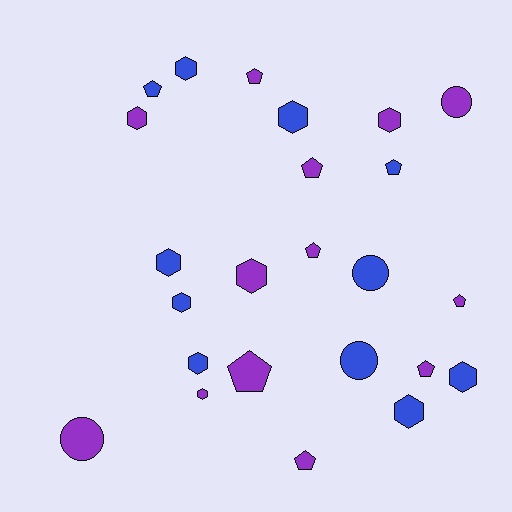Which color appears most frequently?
Purple, with 13 objects.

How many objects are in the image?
There are 24 objects.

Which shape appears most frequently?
Hexagon, with 11 objects.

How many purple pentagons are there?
There are 7 purple pentagons.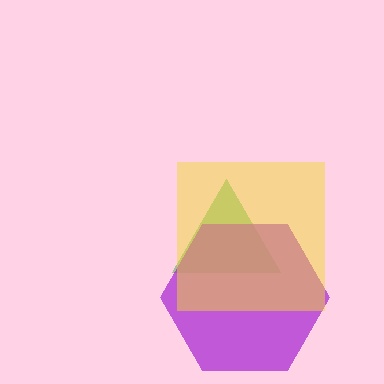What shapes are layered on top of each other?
The layered shapes are: a green triangle, a purple hexagon, a yellow square.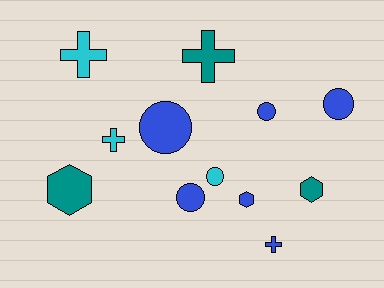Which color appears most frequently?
Blue, with 6 objects.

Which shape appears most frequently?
Circle, with 5 objects.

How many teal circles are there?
There are no teal circles.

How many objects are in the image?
There are 12 objects.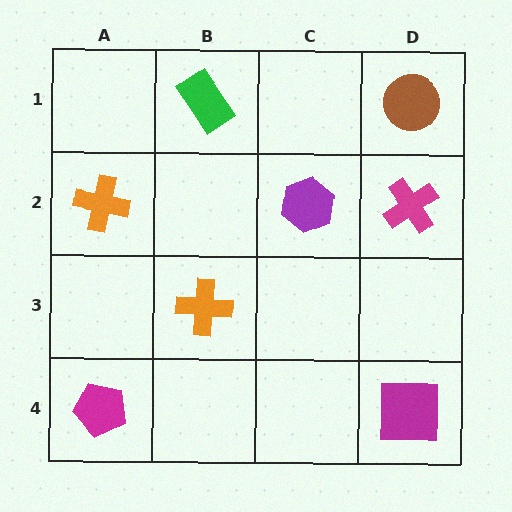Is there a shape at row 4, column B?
No, that cell is empty.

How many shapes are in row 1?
2 shapes.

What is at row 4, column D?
A magenta square.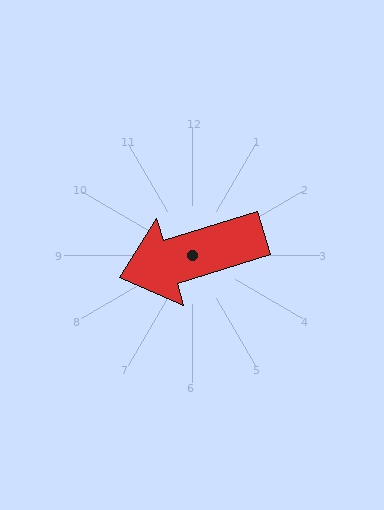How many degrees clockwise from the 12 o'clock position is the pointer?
Approximately 253 degrees.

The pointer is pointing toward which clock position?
Roughly 8 o'clock.